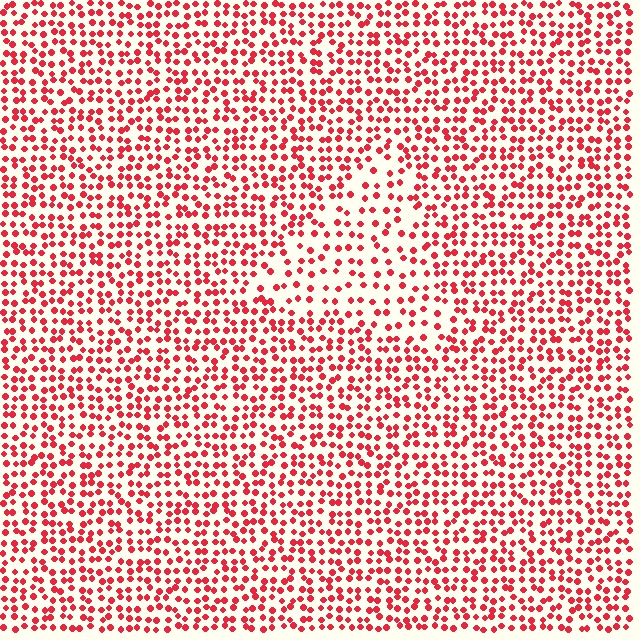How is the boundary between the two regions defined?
The boundary is defined by a change in element density (approximately 1.8x ratio). All elements are the same color, size, and shape.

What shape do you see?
I see a triangle.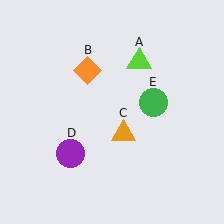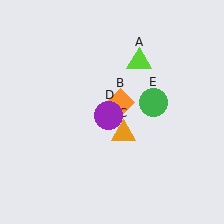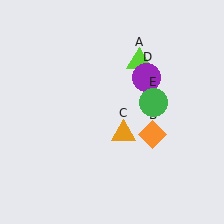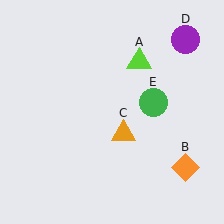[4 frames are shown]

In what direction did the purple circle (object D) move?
The purple circle (object D) moved up and to the right.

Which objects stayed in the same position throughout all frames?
Lime triangle (object A) and orange triangle (object C) and green circle (object E) remained stationary.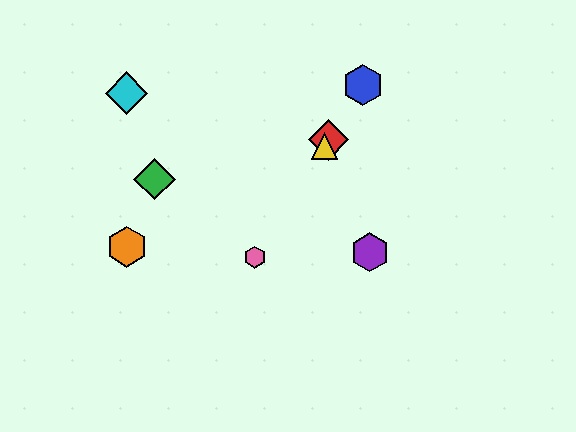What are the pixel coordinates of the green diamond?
The green diamond is at (155, 179).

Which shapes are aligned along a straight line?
The red diamond, the blue hexagon, the yellow triangle, the pink hexagon are aligned along a straight line.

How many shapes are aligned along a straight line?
4 shapes (the red diamond, the blue hexagon, the yellow triangle, the pink hexagon) are aligned along a straight line.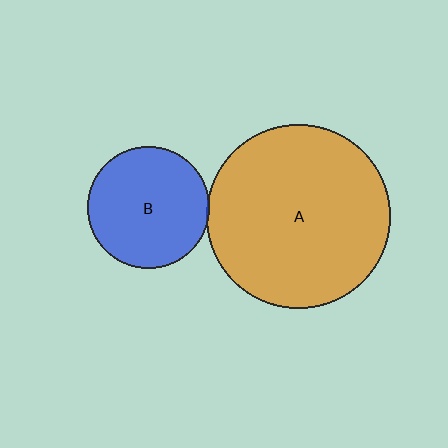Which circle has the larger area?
Circle A (orange).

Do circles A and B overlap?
Yes.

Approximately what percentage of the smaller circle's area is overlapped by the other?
Approximately 5%.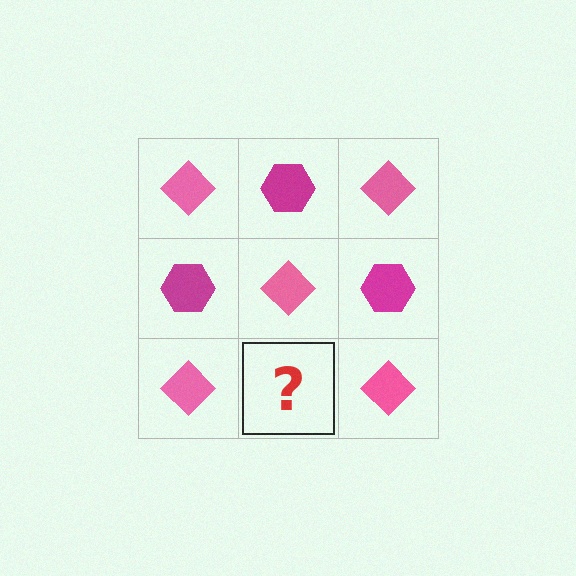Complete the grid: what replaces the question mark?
The question mark should be replaced with a magenta hexagon.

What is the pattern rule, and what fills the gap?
The rule is that it alternates pink diamond and magenta hexagon in a checkerboard pattern. The gap should be filled with a magenta hexagon.